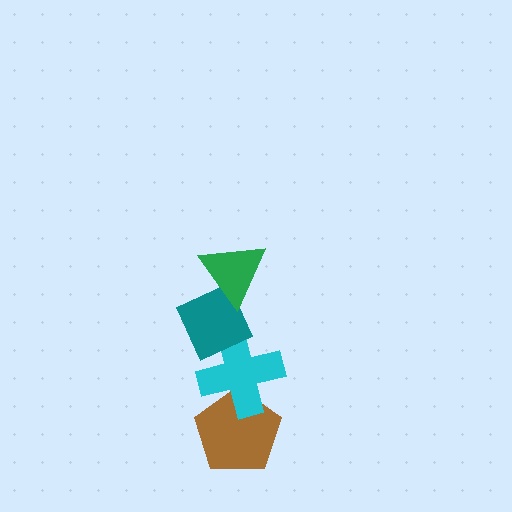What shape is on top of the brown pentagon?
The cyan cross is on top of the brown pentagon.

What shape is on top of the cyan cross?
The teal diamond is on top of the cyan cross.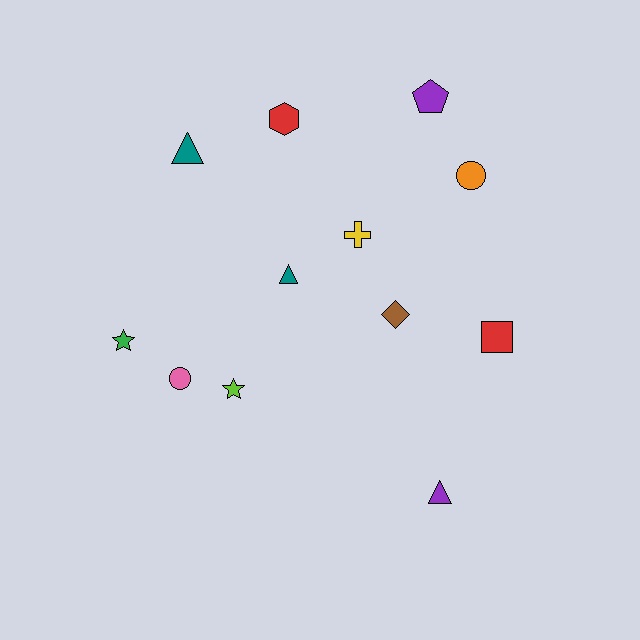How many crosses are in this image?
There is 1 cross.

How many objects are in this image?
There are 12 objects.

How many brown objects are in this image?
There is 1 brown object.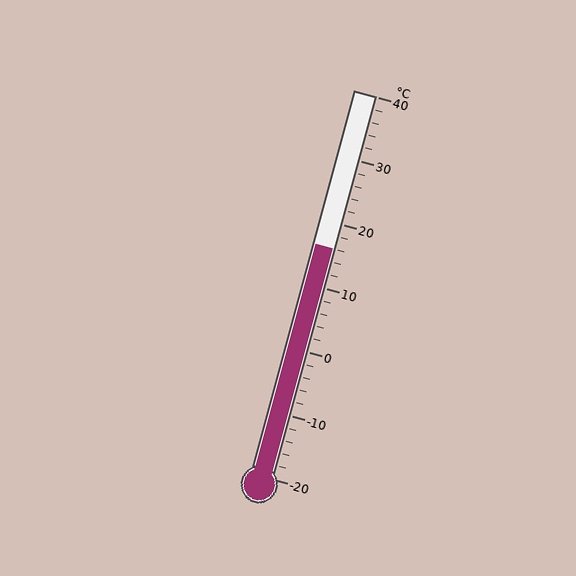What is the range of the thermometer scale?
The thermometer scale ranges from -20°C to 40°C.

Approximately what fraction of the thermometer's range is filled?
The thermometer is filled to approximately 60% of its range.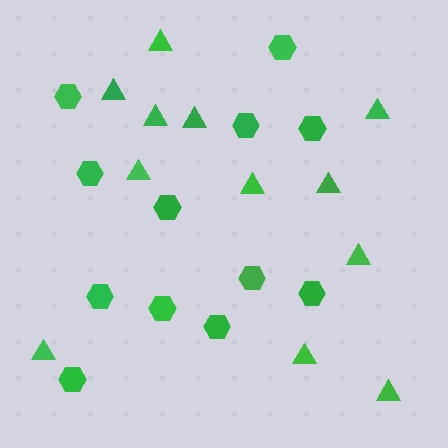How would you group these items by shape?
There are 2 groups: one group of hexagons (12) and one group of triangles (12).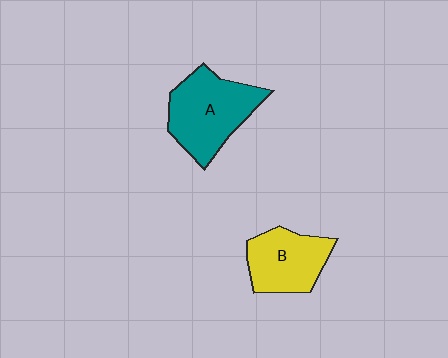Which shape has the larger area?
Shape A (teal).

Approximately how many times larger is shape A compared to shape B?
Approximately 1.3 times.